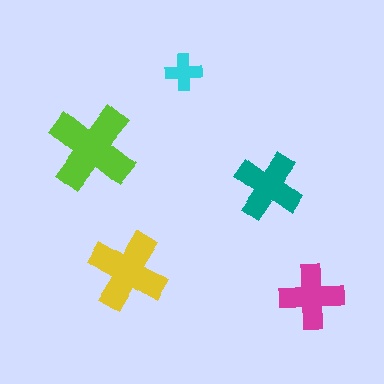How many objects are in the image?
There are 5 objects in the image.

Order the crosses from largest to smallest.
the lime one, the yellow one, the teal one, the magenta one, the cyan one.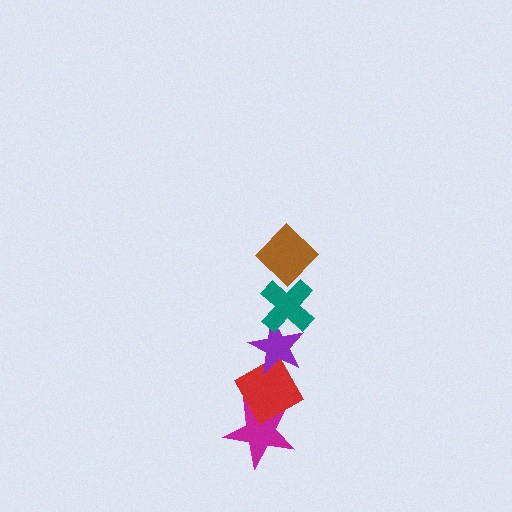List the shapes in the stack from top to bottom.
From top to bottom: the brown diamond, the teal cross, the purple star, the red diamond, the magenta star.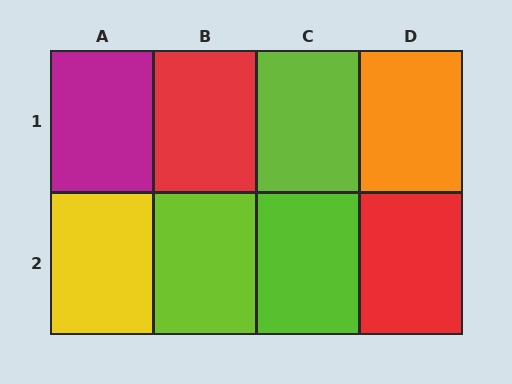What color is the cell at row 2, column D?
Red.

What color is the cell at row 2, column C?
Lime.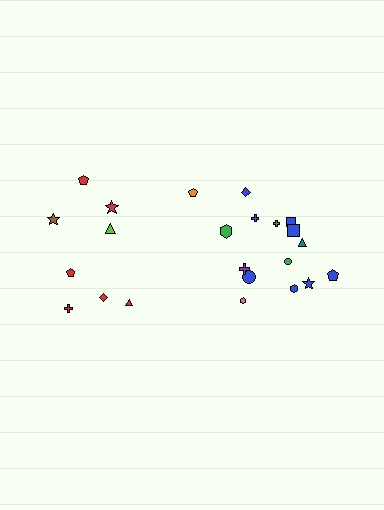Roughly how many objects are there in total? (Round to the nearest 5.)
Roughly 25 objects in total.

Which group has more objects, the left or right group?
The right group.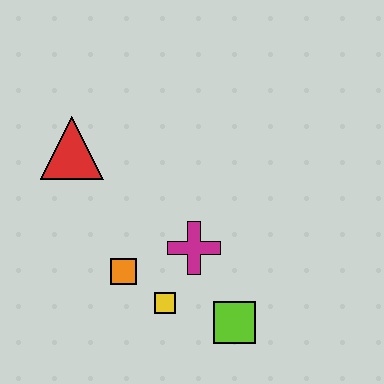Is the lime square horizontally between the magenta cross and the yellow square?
No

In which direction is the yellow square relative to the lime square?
The yellow square is to the left of the lime square.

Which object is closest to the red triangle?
The orange square is closest to the red triangle.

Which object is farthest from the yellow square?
The red triangle is farthest from the yellow square.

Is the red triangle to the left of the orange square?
Yes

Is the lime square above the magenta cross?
No